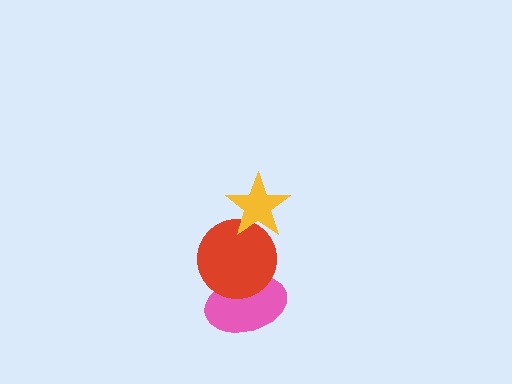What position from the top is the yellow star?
The yellow star is 1st from the top.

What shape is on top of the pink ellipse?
The red circle is on top of the pink ellipse.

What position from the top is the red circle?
The red circle is 2nd from the top.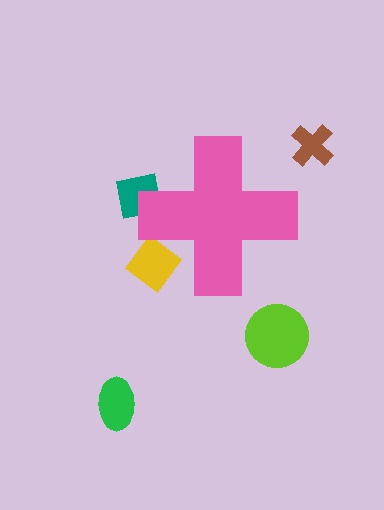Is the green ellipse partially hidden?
No, the green ellipse is fully visible.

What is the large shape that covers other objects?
A pink cross.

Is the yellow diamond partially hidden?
Yes, the yellow diamond is partially hidden behind the pink cross.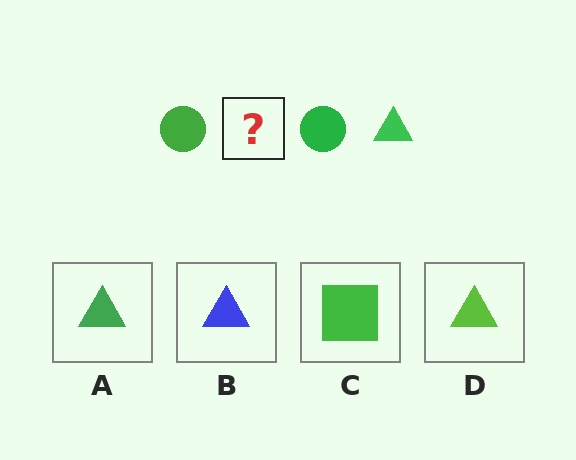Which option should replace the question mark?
Option A.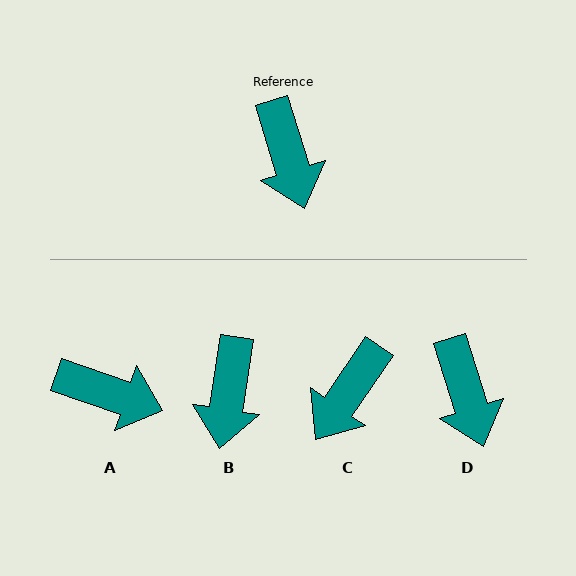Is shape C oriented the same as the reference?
No, it is off by about 52 degrees.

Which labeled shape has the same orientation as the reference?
D.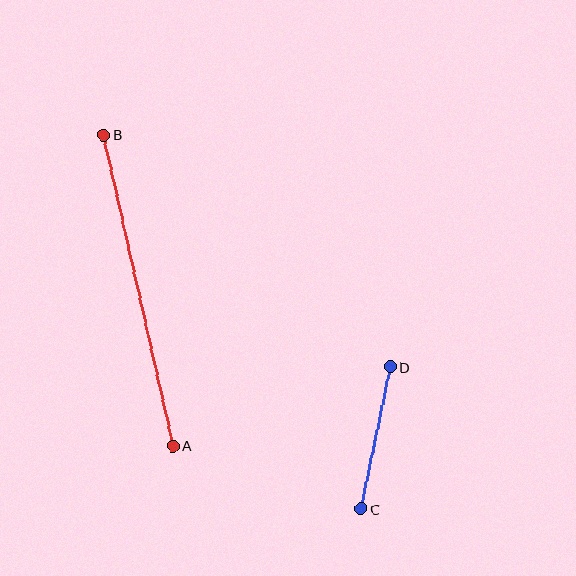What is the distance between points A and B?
The distance is approximately 318 pixels.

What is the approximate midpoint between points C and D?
The midpoint is at approximately (376, 438) pixels.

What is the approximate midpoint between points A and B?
The midpoint is at approximately (138, 290) pixels.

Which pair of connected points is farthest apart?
Points A and B are farthest apart.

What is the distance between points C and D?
The distance is approximately 145 pixels.